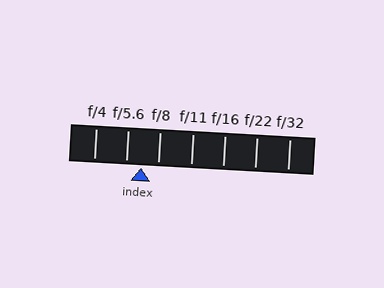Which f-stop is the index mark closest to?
The index mark is closest to f/5.6.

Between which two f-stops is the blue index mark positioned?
The index mark is between f/5.6 and f/8.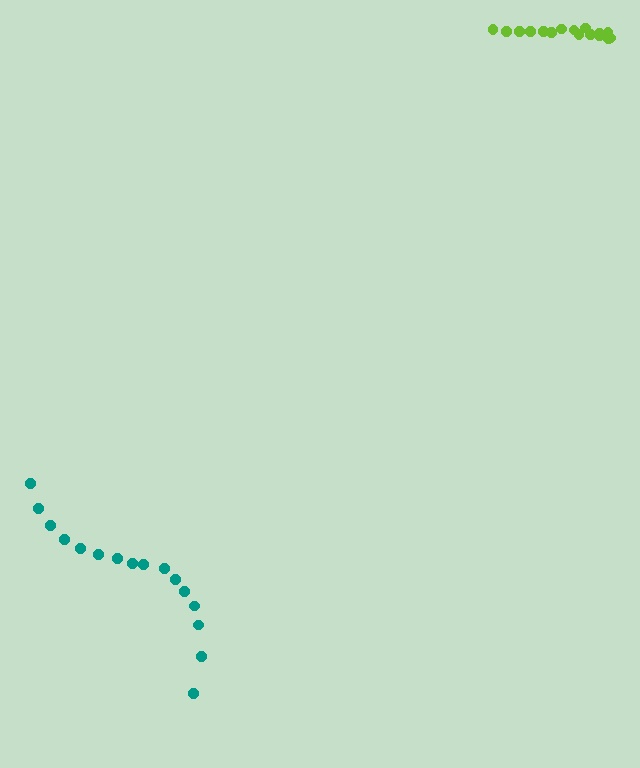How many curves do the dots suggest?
There are 2 distinct paths.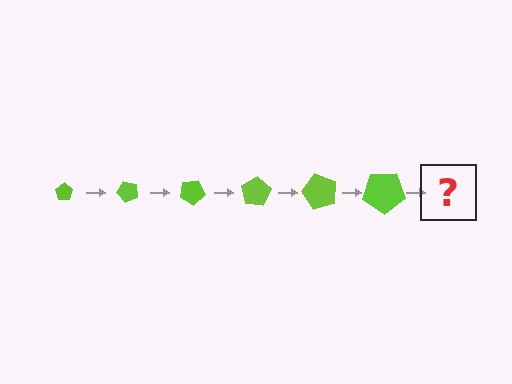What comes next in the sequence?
The next element should be a pentagon, larger than the previous one and rotated 300 degrees from the start.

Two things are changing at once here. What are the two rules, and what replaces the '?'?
The two rules are that the pentagon grows larger each step and it rotates 50 degrees each step. The '?' should be a pentagon, larger than the previous one and rotated 300 degrees from the start.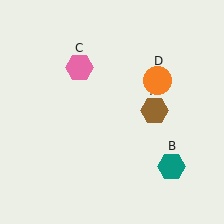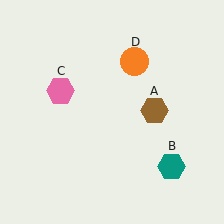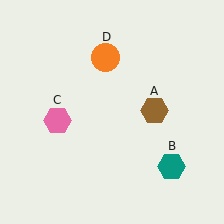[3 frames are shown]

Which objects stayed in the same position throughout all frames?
Brown hexagon (object A) and teal hexagon (object B) remained stationary.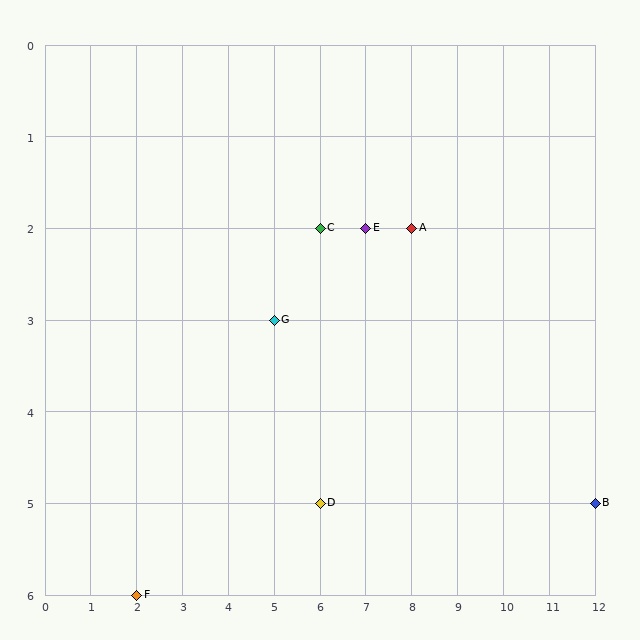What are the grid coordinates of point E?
Point E is at grid coordinates (7, 2).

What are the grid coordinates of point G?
Point G is at grid coordinates (5, 3).